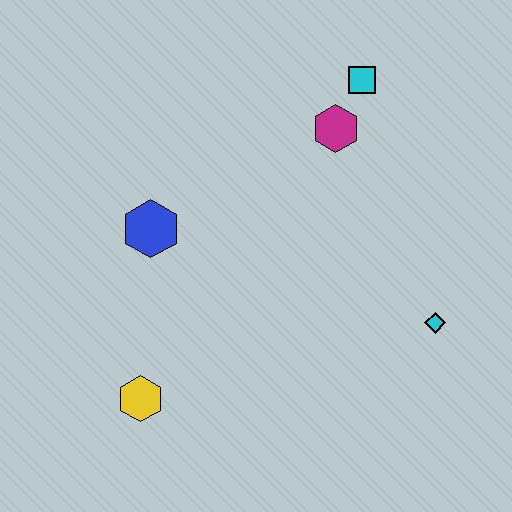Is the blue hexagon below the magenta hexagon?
Yes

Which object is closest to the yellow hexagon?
The blue hexagon is closest to the yellow hexagon.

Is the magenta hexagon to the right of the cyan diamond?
No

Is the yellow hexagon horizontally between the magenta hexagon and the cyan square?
No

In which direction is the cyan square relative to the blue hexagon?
The cyan square is to the right of the blue hexagon.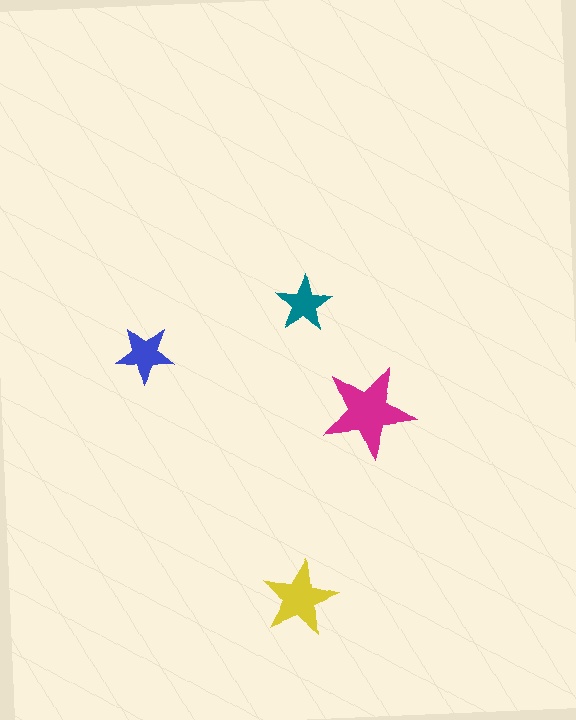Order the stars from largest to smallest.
the magenta one, the yellow one, the blue one, the teal one.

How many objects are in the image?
There are 4 objects in the image.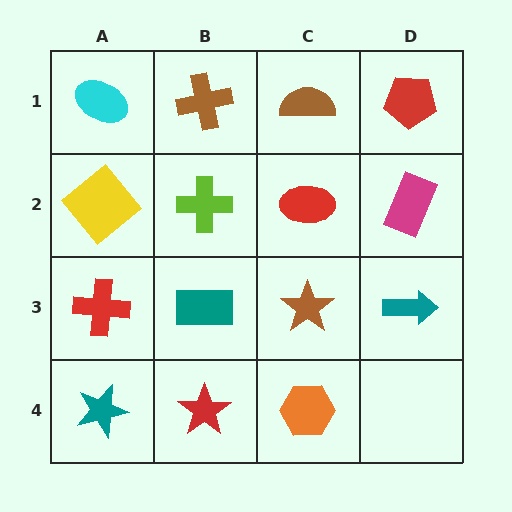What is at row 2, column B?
A lime cross.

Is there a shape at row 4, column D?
No, that cell is empty.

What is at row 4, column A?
A teal star.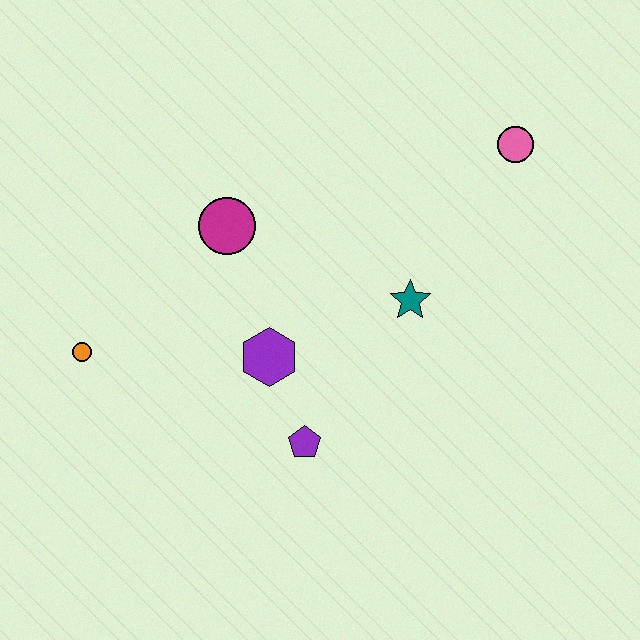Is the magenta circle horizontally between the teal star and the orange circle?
Yes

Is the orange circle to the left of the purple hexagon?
Yes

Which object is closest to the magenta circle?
The purple hexagon is closest to the magenta circle.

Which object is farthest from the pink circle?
The orange circle is farthest from the pink circle.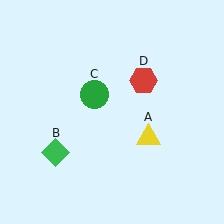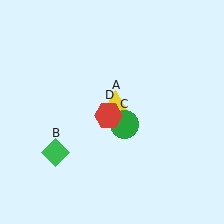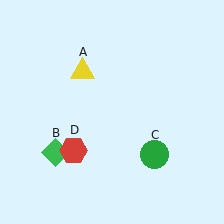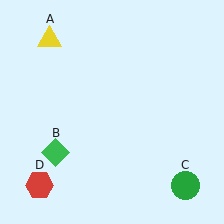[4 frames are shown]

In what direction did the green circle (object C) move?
The green circle (object C) moved down and to the right.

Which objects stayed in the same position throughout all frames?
Green diamond (object B) remained stationary.